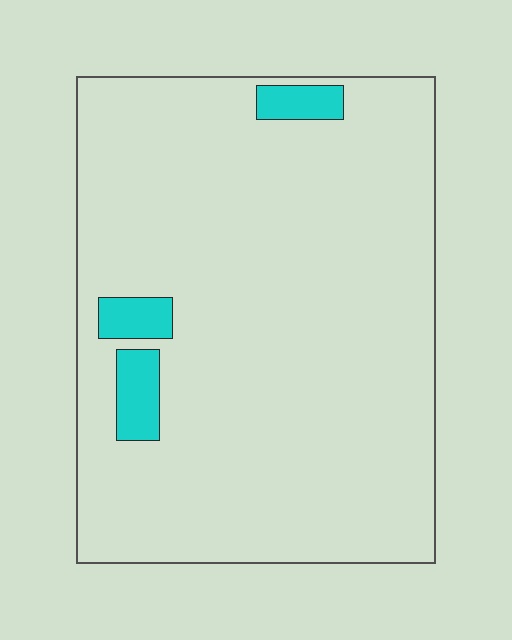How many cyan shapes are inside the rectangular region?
3.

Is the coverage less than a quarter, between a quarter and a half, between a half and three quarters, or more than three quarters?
Less than a quarter.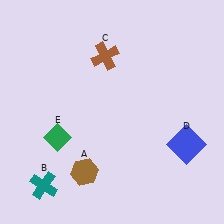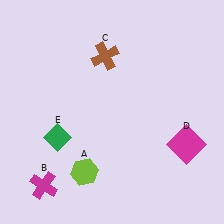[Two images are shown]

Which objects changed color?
A changed from brown to lime. B changed from teal to magenta. D changed from blue to magenta.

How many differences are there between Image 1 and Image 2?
There are 3 differences between the two images.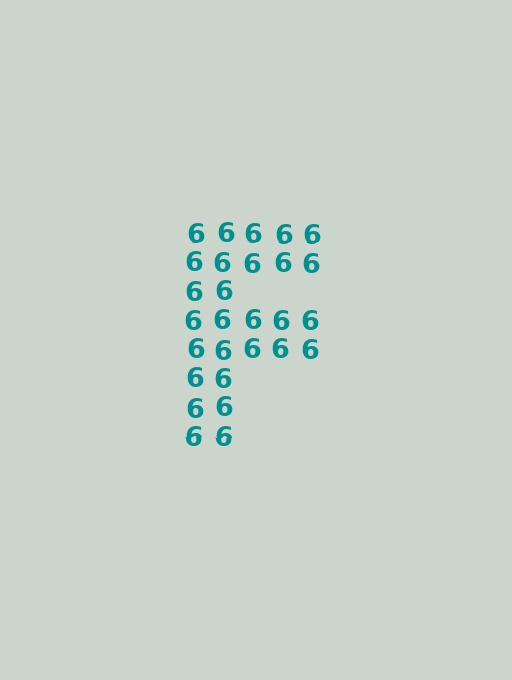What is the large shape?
The large shape is the letter F.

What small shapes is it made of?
It is made of small digit 6's.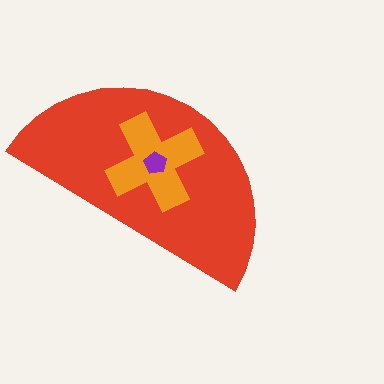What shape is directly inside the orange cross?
The purple pentagon.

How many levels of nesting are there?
3.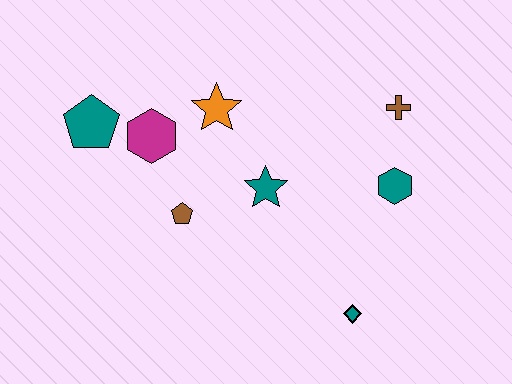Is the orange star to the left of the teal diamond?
Yes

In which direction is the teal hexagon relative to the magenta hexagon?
The teal hexagon is to the right of the magenta hexagon.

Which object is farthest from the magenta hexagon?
The teal diamond is farthest from the magenta hexagon.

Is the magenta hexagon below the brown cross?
Yes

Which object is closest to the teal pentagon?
The magenta hexagon is closest to the teal pentagon.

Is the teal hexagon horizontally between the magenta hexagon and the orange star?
No